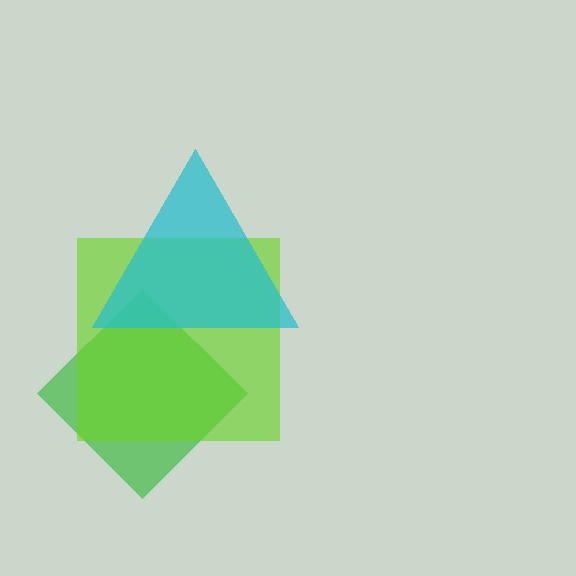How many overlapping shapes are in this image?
There are 3 overlapping shapes in the image.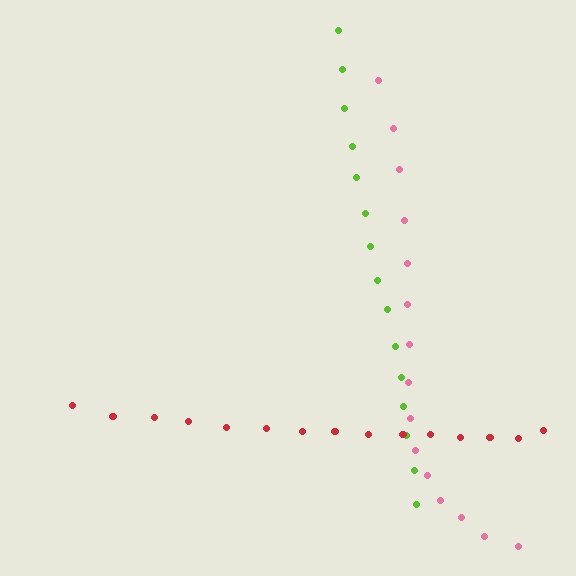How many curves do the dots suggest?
There are 3 distinct paths.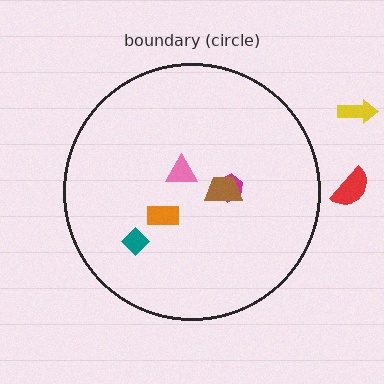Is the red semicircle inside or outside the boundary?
Outside.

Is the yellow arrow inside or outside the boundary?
Outside.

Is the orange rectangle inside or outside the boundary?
Inside.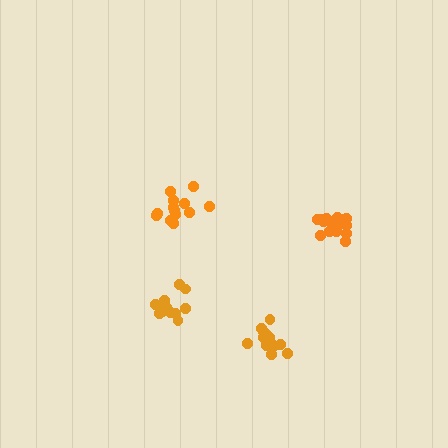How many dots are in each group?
Group 1: 13 dots, Group 2: 17 dots, Group 3: 14 dots, Group 4: 11 dots (55 total).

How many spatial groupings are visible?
There are 4 spatial groupings.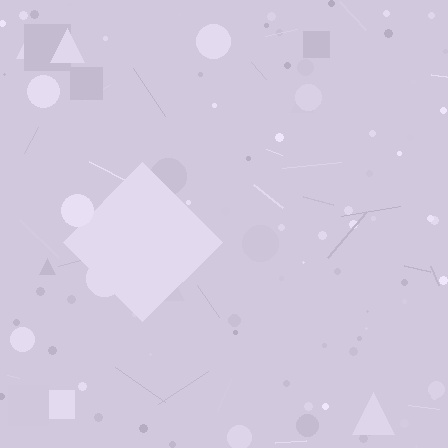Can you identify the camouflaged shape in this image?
The camouflaged shape is a diamond.